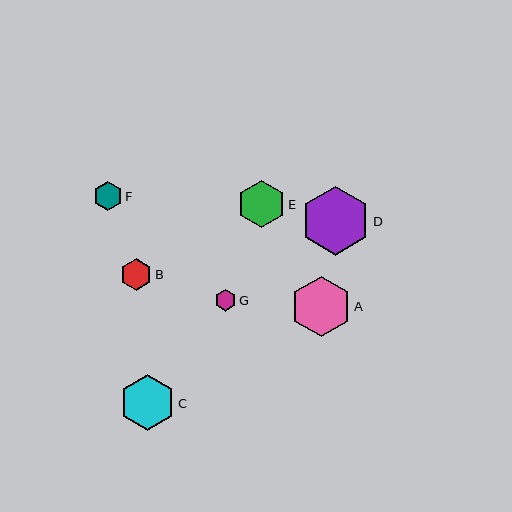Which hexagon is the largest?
Hexagon D is the largest with a size of approximately 69 pixels.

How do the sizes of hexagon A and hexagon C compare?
Hexagon A and hexagon C are approximately the same size.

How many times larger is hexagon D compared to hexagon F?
Hexagon D is approximately 2.4 times the size of hexagon F.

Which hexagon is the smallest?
Hexagon G is the smallest with a size of approximately 22 pixels.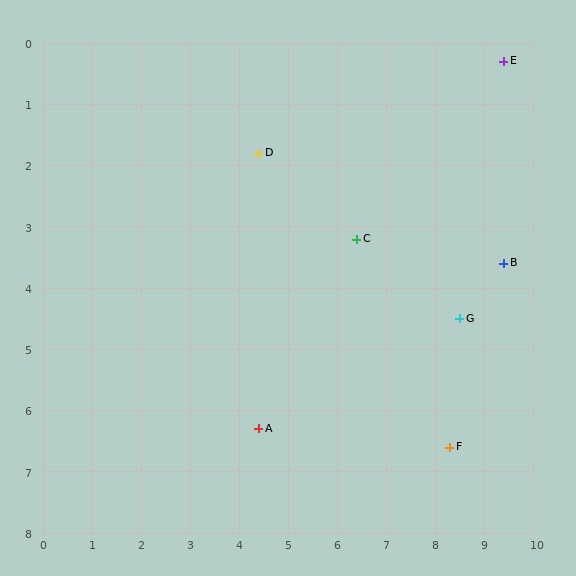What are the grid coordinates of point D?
Point D is at approximately (4.4, 1.8).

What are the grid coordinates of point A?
Point A is at approximately (4.4, 6.3).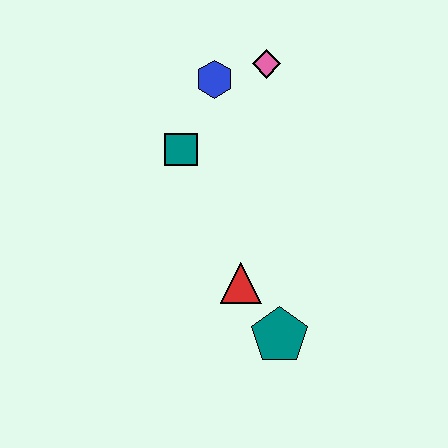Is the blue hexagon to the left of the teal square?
No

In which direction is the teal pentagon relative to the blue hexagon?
The teal pentagon is below the blue hexagon.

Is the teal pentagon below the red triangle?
Yes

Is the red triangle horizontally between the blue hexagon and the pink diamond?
Yes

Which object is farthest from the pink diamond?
The teal pentagon is farthest from the pink diamond.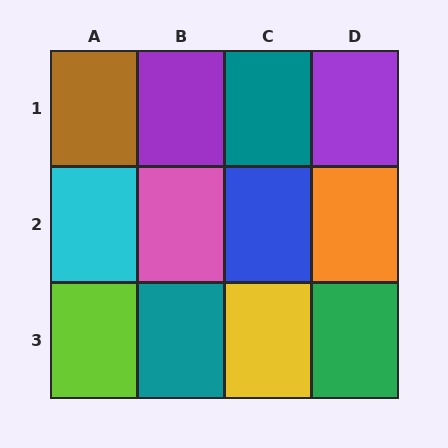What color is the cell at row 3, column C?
Yellow.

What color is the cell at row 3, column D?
Green.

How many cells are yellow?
1 cell is yellow.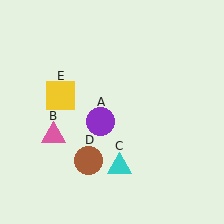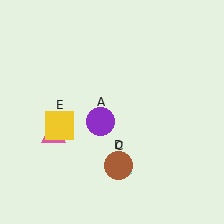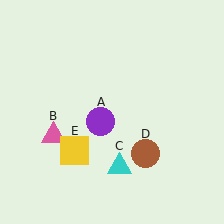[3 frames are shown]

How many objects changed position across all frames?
2 objects changed position: brown circle (object D), yellow square (object E).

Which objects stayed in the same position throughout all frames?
Purple circle (object A) and pink triangle (object B) and cyan triangle (object C) remained stationary.